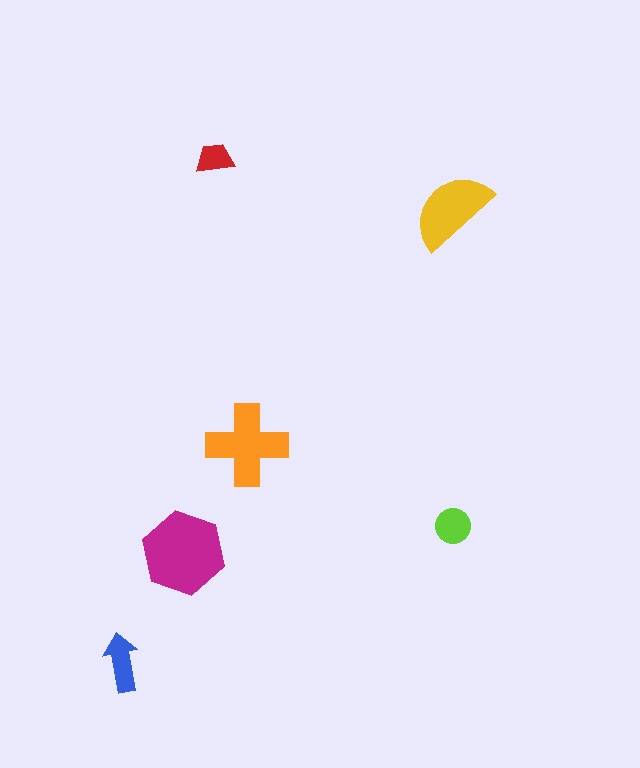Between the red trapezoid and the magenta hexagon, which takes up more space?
The magenta hexagon.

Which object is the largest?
The magenta hexagon.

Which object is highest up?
The red trapezoid is topmost.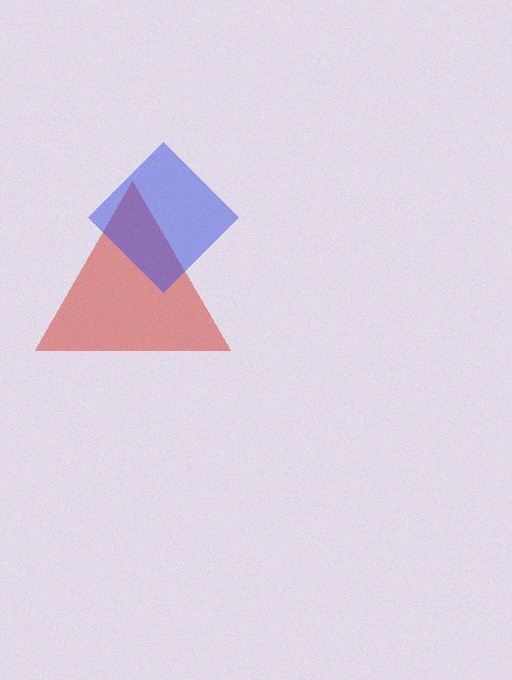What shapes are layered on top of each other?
The layered shapes are: a red triangle, a blue diamond.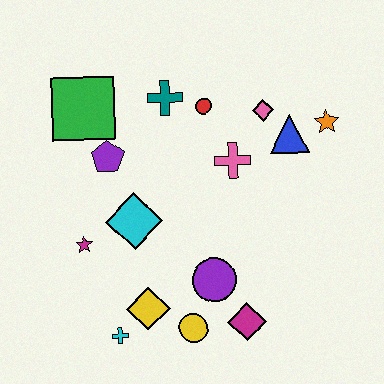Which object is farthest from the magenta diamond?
The green square is farthest from the magenta diamond.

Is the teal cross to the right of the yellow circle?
No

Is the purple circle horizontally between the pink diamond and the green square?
Yes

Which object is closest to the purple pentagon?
The green square is closest to the purple pentagon.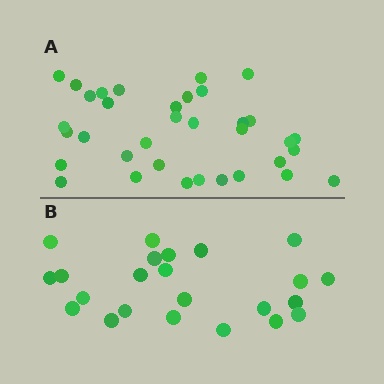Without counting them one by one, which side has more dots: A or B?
Region A (the top region) has more dots.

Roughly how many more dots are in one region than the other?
Region A has roughly 12 or so more dots than region B.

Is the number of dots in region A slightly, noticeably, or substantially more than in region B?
Region A has substantially more. The ratio is roughly 1.5 to 1.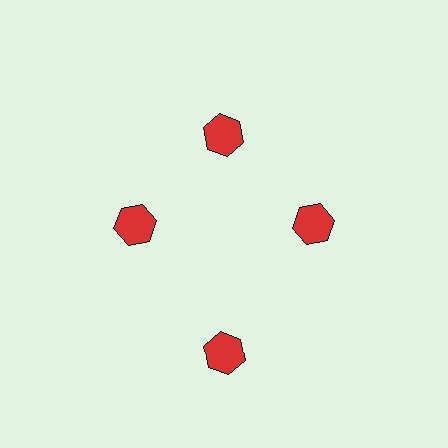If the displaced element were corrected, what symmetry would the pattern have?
It would have 4-fold rotational symmetry — the pattern would map onto itself every 90 degrees.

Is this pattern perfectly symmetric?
No. The 4 red hexagons are arranged in a ring, but one element near the 6 o'clock position is pushed outward from the center, breaking the 4-fold rotational symmetry.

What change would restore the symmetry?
The symmetry would be restored by moving it inward, back onto the ring so that all 4 hexagons sit at equal angles and equal distance from the center.